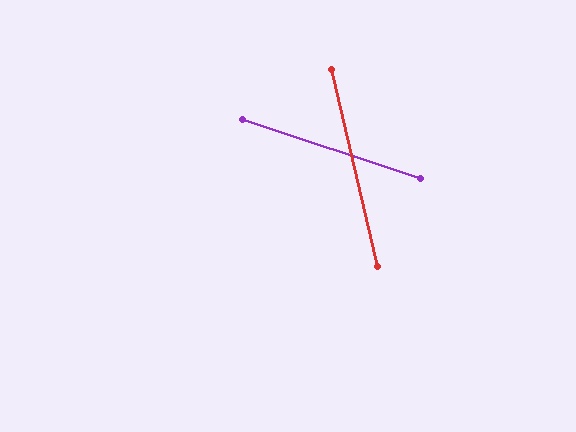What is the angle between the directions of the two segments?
Approximately 58 degrees.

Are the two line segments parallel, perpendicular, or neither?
Neither parallel nor perpendicular — they differ by about 58°.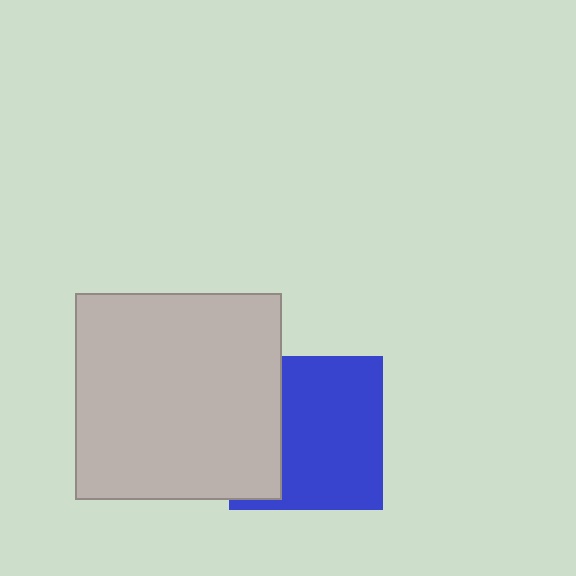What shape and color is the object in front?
The object in front is a light gray square.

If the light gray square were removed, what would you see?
You would see the complete blue square.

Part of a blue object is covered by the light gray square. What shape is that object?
It is a square.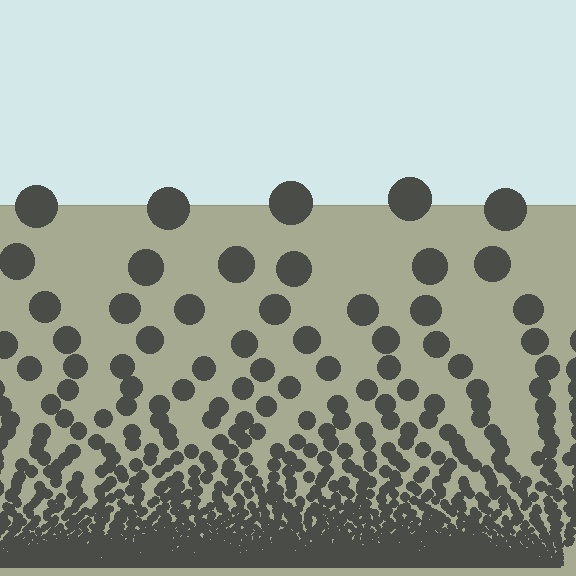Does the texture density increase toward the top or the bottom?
Density increases toward the bottom.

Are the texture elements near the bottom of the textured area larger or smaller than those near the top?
Smaller. The gradient is inverted — elements near the bottom are smaller and denser.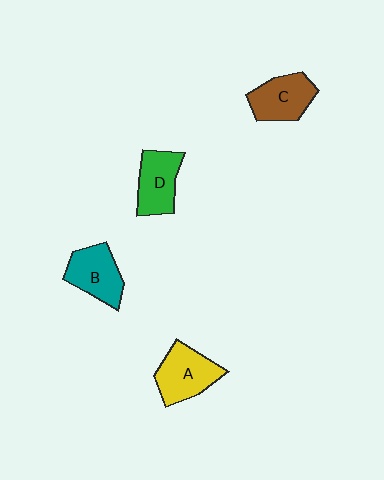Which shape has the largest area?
Shape A (yellow).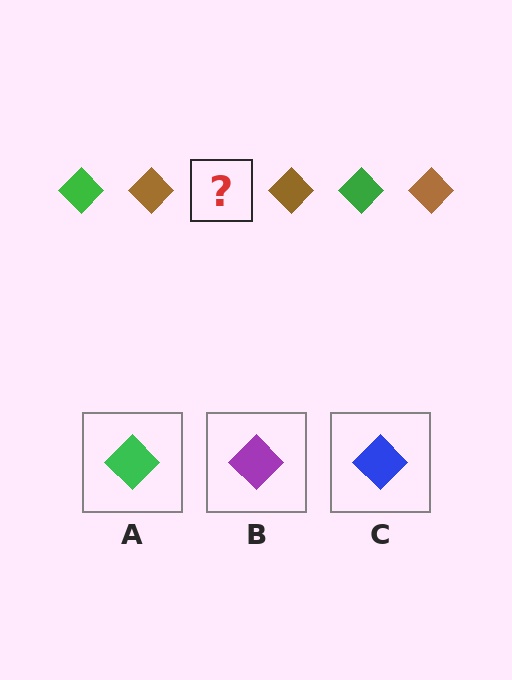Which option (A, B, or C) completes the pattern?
A.